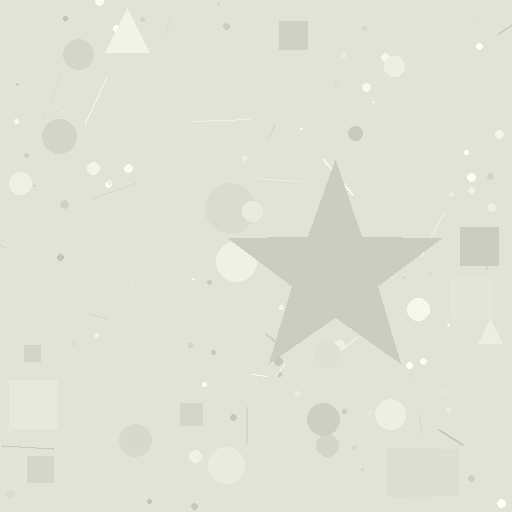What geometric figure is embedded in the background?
A star is embedded in the background.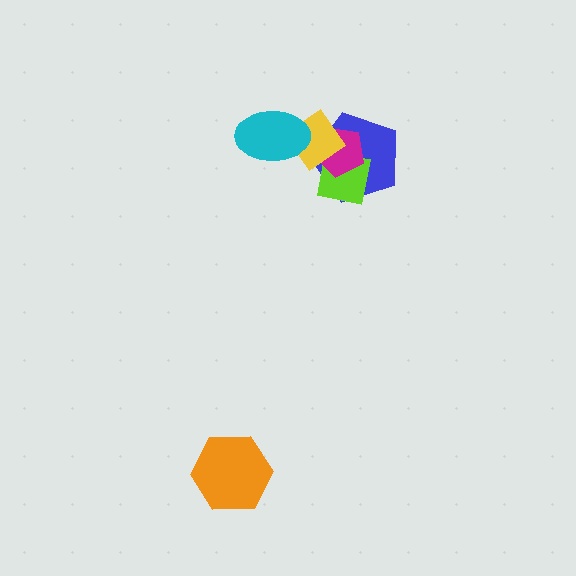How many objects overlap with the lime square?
3 objects overlap with the lime square.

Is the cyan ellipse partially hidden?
No, no other shape covers it.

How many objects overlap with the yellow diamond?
4 objects overlap with the yellow diamond.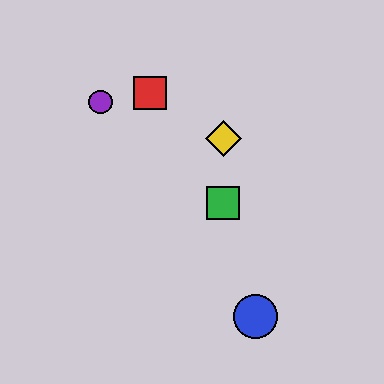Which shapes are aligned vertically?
The green square, the yellow diamond are aligned vertically.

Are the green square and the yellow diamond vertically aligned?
Yes, both are at x≈223.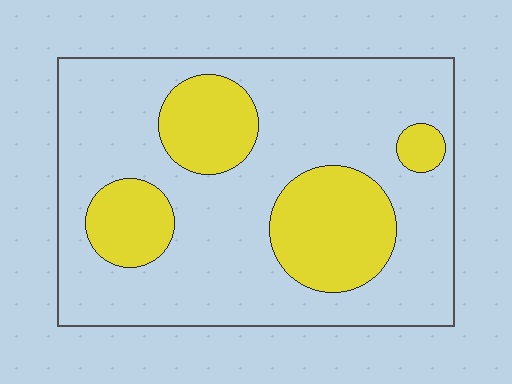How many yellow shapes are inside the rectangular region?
4.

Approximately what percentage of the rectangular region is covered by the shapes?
Approximately 25%.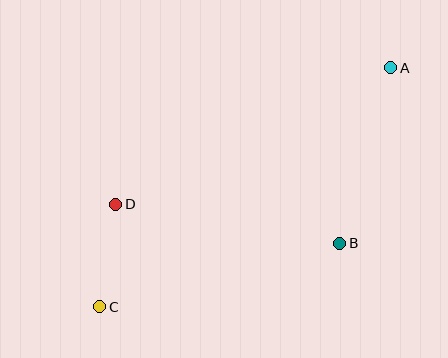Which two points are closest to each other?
Points C and D are closest to each other.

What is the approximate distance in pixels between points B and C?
The distance between B and C is approximately 248 pixels.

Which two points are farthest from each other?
Points A and C are farthest from each other.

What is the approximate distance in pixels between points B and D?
The distance between B and D is approximately 227 pixels.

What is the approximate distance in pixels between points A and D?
The distance between A and D is approximately 307 pixels.